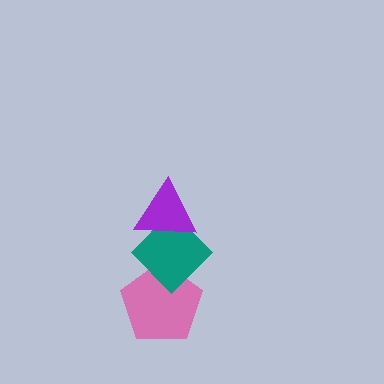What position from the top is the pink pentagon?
The pink pentagon is 3rd from the top.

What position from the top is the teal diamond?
The teal diamond is 2nd from the top.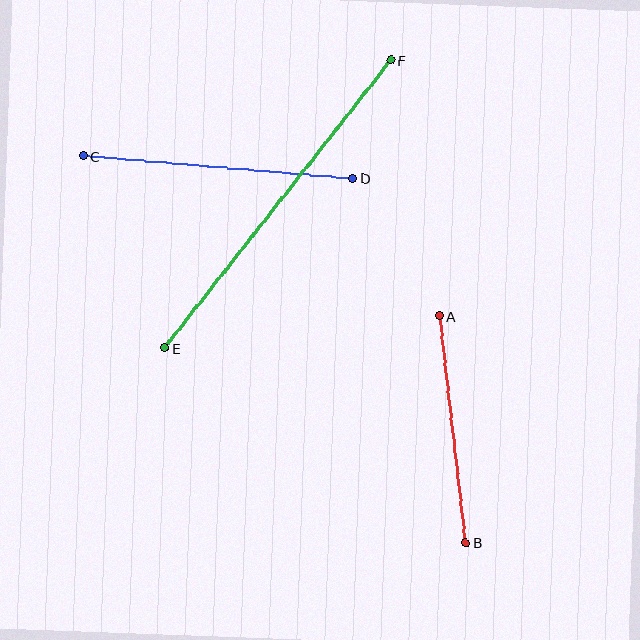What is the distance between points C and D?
The distance is approximately 271 pixels.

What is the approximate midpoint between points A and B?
The midpoint is at approximately (453, 429) pixels.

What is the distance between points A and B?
The distance is approximately 228 pixels.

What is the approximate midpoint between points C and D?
The midpoint is at approximately (218, 167) pixels.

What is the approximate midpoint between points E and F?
The midpoint is at approximately (278, 204) pixels.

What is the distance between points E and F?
The distance is approximately 366 pixels.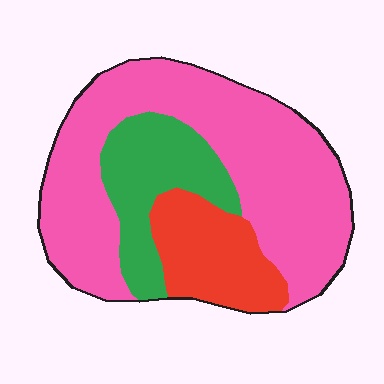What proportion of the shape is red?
Red takes up about one sixth (1/6) of the shape.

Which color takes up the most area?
Pink, at roughly 60%.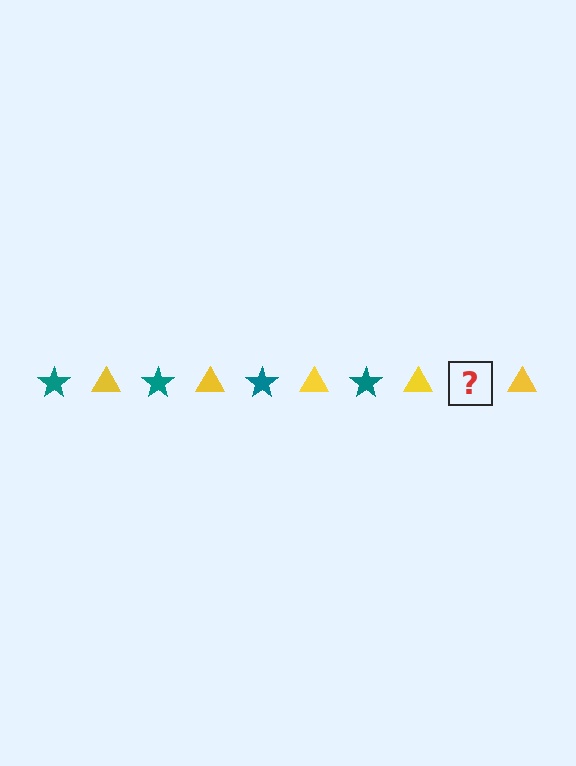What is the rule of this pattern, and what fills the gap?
The rule is that the pattern alternates between teal star and yellow triangle. The gap should be filled with a teal star.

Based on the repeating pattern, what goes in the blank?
The blank should be a teal star.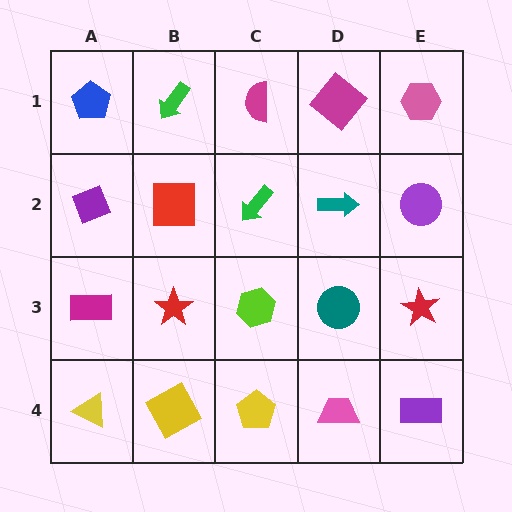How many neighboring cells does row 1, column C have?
3.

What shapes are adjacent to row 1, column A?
A purple diamond (row 2, column A), a green arrow (row 1, column B).